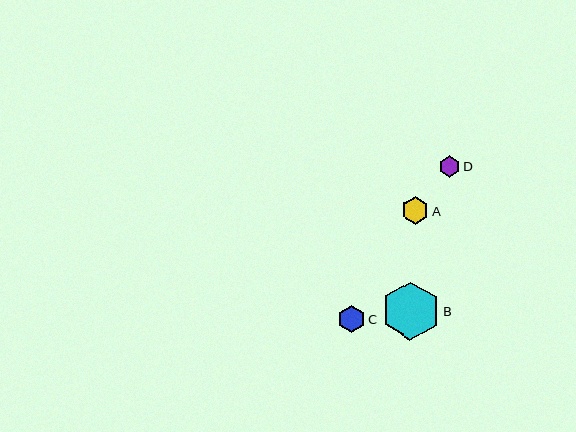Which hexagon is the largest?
Hexagon B is the largest with a size of approximately 58 pixels.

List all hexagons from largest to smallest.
From largest to smallest: B, C, A, D.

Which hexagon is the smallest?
Hexagon D is the smallest with a size of approximately 21 pixels.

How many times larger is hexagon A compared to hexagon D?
Hexagon A is approximately 1.3 times the size of hexagon D.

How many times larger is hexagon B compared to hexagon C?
Hexagon B is approximately 2.1 times the size of hexagon C.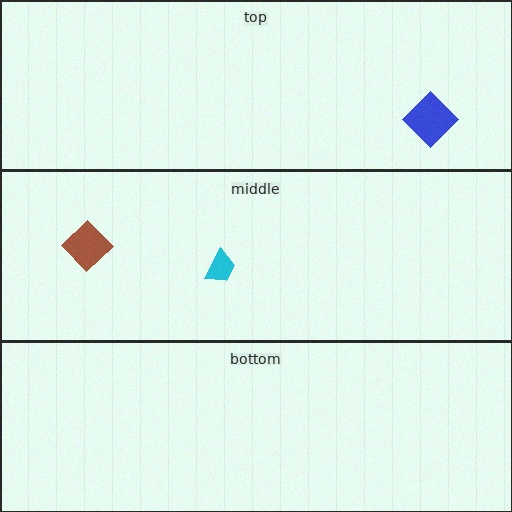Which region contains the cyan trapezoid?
The middle region.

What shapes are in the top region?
The blue diamond.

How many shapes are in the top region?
1.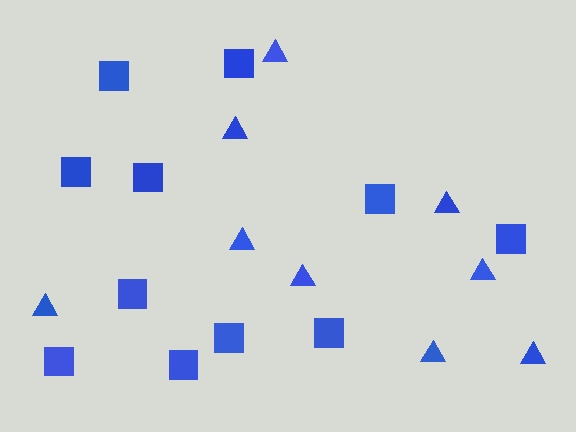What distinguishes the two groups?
There are 2 groups: one group of squares (11) and one group of triangles (9).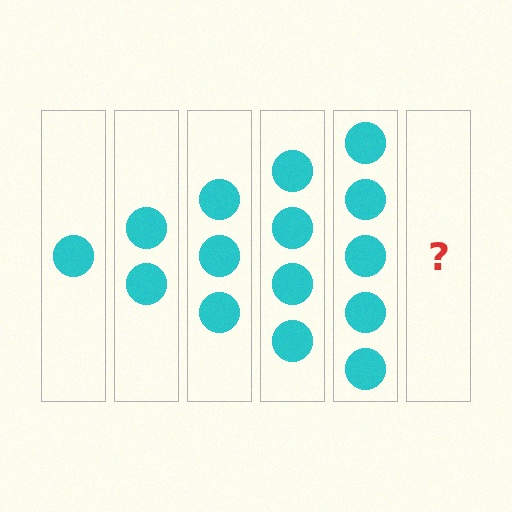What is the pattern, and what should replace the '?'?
The pattern is that each step adds one more circle. The '?' should be 6 circles.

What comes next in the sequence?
The next element should be 6 circles.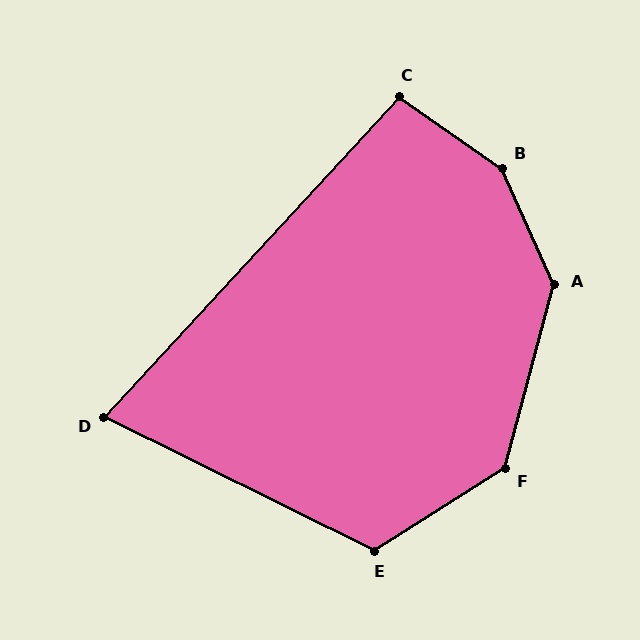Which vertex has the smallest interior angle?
D, at approximately 74 degrees.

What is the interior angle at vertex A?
Approximately 141 degrees (obtuse).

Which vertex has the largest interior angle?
B, at approximately 149 degrees.